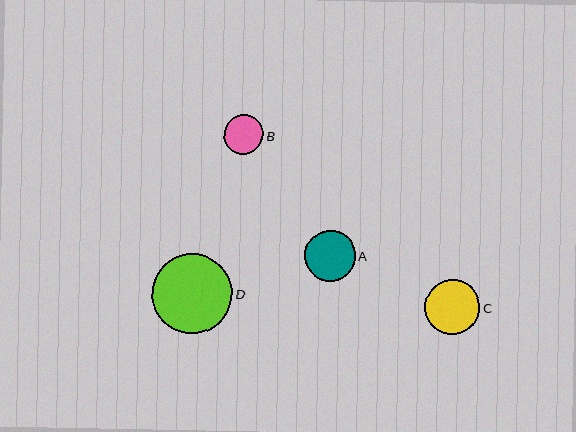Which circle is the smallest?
Circle B is the smallest with a size of approximately 40 pixels.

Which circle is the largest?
Circle D is the largest with a size of approximately 80 pixels.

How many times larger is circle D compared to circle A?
Circle D is approximately 1.6 times the size of circle A.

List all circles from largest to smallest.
From largest to smallest: D, C, A, B.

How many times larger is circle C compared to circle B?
Circle C is approximately 1.4 times the size of circle B.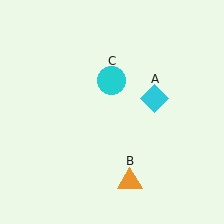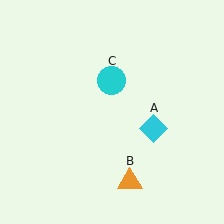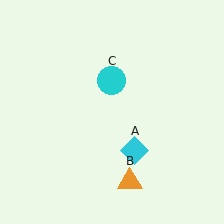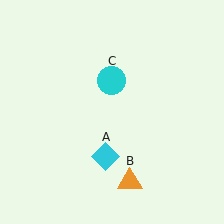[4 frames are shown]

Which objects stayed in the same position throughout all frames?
Orange triangle (object B) and cyan circle (object C) remained stationary.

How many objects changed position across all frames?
1 object changed position: cyan diamond (object A).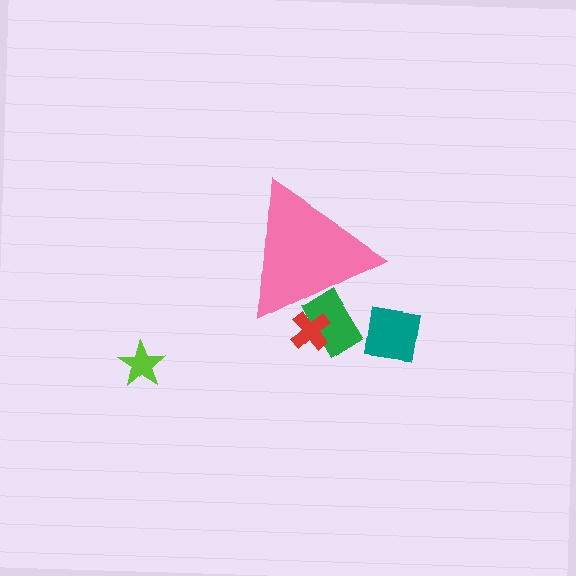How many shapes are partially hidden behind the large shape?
2 shapes are partially hidden.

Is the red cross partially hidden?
Yes, the red cross is partially hidden behind the pink triangle.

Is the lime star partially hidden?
No, the lime star is fully visible.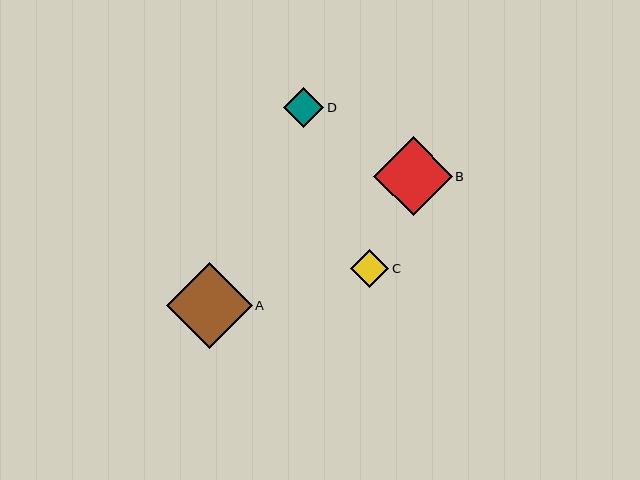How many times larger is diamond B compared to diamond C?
Diamond B is approximately 2.1 times the size of diamond C.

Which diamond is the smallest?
Diamond C is the smallest with a size of approximately 38 pixels.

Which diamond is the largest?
Diamond A is the largest with a size of approximately 86 pixels.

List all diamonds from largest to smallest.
From largest to smallest: A, B, D, C.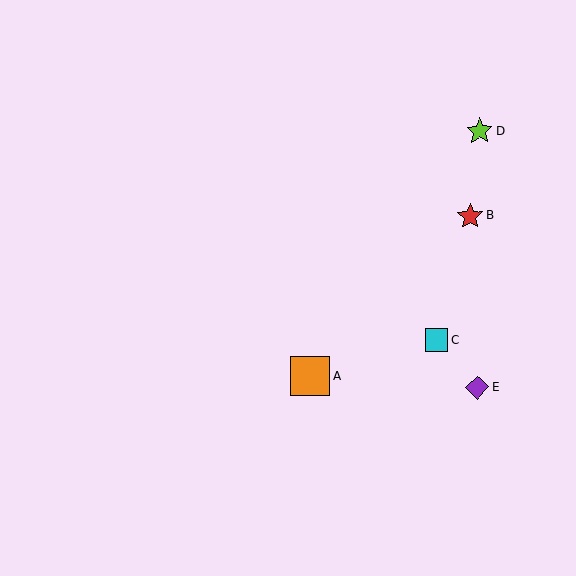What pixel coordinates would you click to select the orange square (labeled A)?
Click at (311, 376) to select the orange square A.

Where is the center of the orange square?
The center of the orange square is at (311, 376).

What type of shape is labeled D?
Shape D is a lime star.